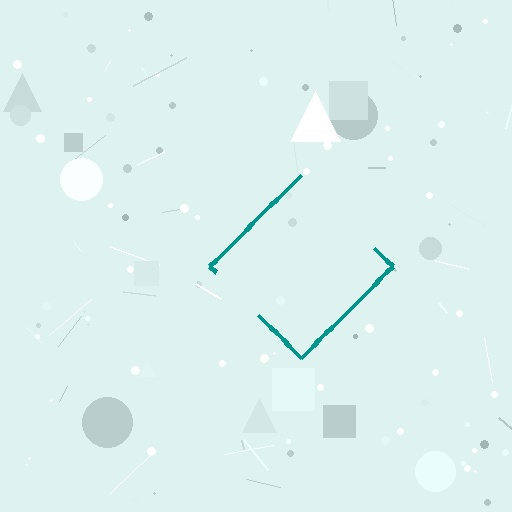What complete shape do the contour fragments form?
The contour fragments form a diamond.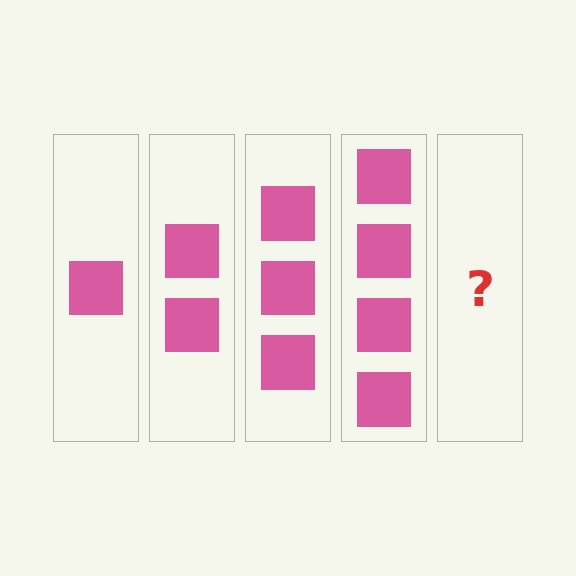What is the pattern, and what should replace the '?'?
The pattern is that each step adds one more square. The '?' should be 5 squares.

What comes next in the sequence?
The next element should be 5 squares.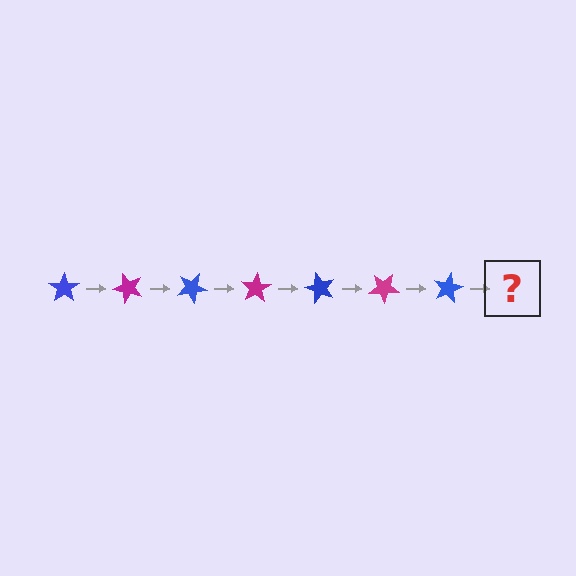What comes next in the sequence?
The next element should be a magenta star, rotated 350 degrees from the start.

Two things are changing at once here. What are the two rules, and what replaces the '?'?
The two rules are that it rotates 50 degrees each step and the color cycles through blue and magenta. The '?' should be a magenta star, rotated 350 degrees from the start.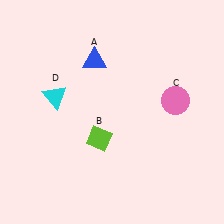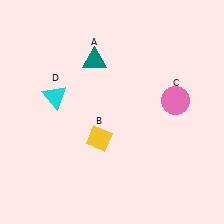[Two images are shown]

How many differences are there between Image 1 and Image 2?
There are 2 differences between the two images.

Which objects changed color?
A changed from blue to teal. B changed from lime to yellow.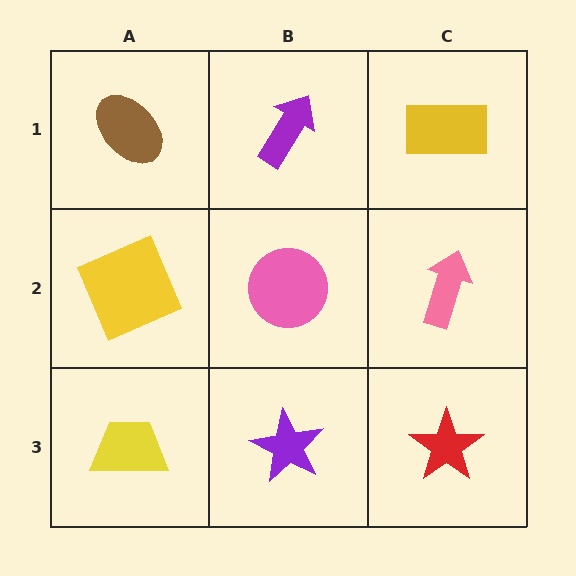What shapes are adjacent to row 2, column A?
A brown ellipse (row 1, column A), a yellow trapezoid (row 3, column A), a pink circle (row 2, column B).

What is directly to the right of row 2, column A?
A pink circle.